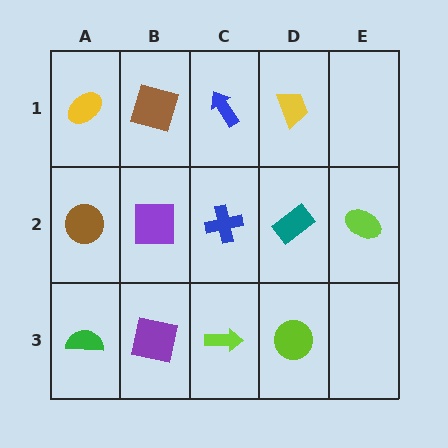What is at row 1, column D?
A yellow trapezoid.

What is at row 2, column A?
A brown circle.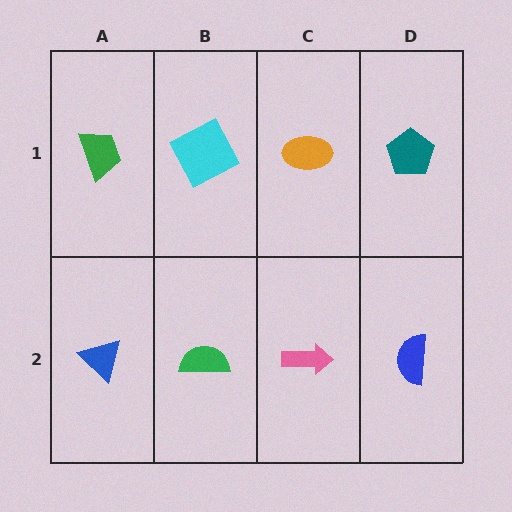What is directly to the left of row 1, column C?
A cyan square.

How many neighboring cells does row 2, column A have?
2.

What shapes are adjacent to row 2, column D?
A teal pentagon (row 1, column D), a pink arrow (row 2, column C).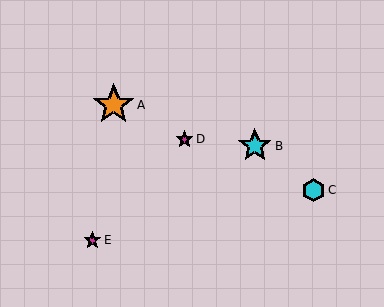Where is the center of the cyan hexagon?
The center of the cyan hexagon is at (314, 190).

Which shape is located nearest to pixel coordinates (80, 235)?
The magenta star (labeled E) at (92, 240) is nearest to that location.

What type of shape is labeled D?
Shape D is a magenta star.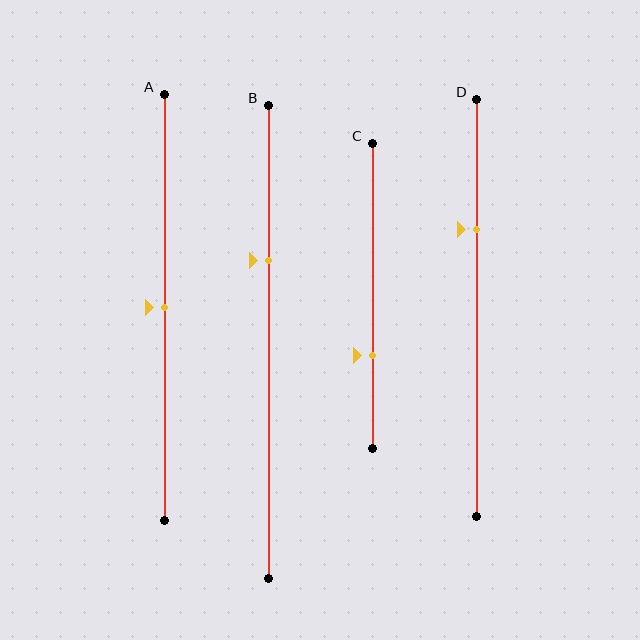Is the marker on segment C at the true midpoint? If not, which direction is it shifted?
No, the marker on segment C is shifted downward by about 19% of the segment length.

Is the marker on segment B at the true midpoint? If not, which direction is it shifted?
No, the marker on segment B is shifted upward by about 17% of the segment length.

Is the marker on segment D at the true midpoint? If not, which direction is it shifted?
No, the marker on segment D is shifted upward by about 19% of the segment length.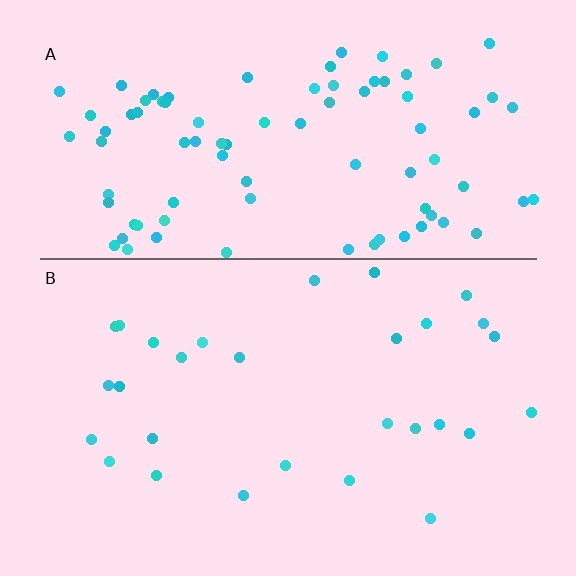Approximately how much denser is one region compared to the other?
Approximately 3.0× — region A over region B.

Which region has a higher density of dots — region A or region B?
A (the top).